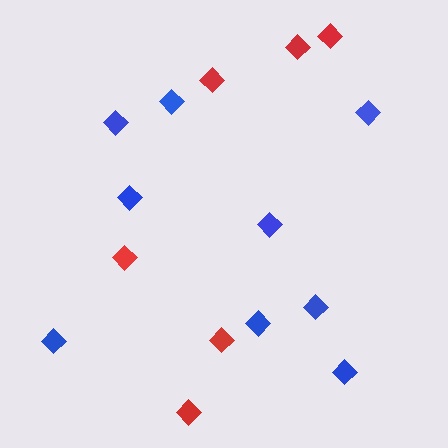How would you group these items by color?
There are 2 groups: one group of red diamonds (6) and one group of blue diamonds (9).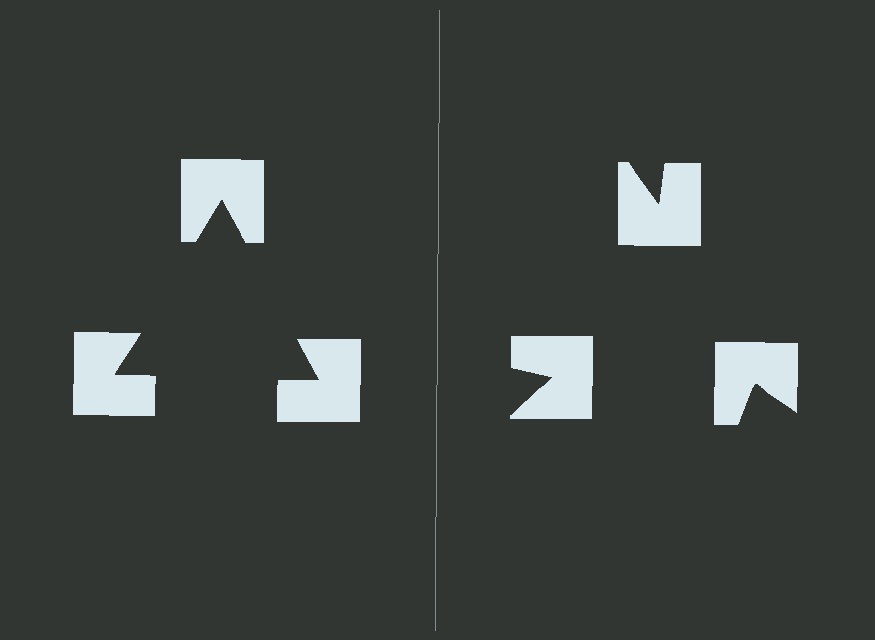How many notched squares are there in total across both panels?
6 — 3 on each side.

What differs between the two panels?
The notched squares are positioned identically on both sides; only the wedge orientations differ. On the left they align to a triangle; on the right they are misaligned.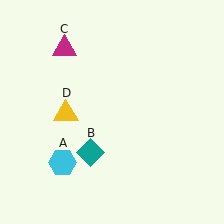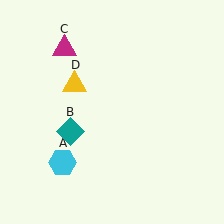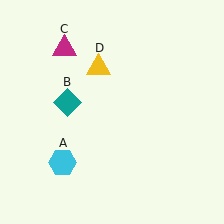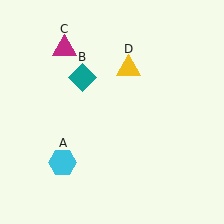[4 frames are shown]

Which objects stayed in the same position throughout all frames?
Cyan hexagon (object A) and magenta triangle (object C) remained stationary.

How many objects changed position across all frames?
2 objects changed position: teal diamond (object B), yellow triangle (object D).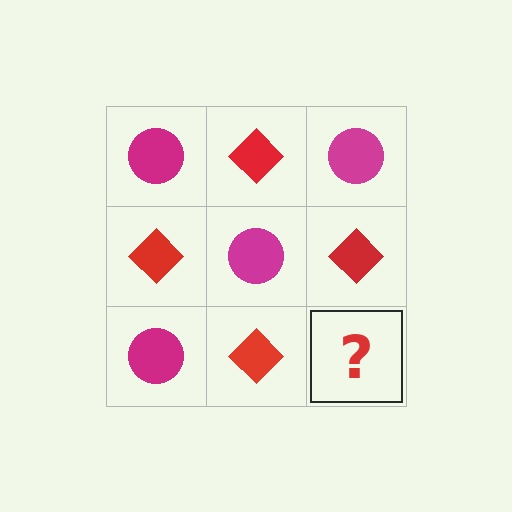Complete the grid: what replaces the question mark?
The question mark should be replaced with a magenta circle.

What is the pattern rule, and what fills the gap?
The rule is that it alternates magenta circle and red diamond in a checkerboard pattern. The gap should be filled with a magenta circle.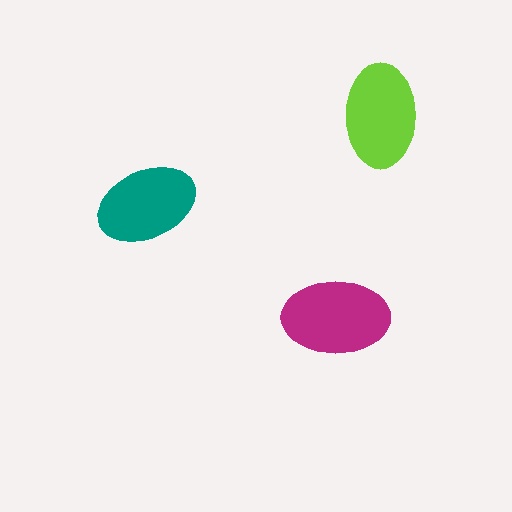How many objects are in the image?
There are 3 objects in the image.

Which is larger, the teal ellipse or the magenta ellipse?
The magenta one.